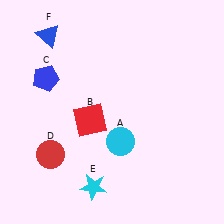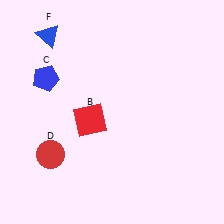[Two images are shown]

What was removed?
The cyan star (E), the cyan circle (A) were removed in Image 2.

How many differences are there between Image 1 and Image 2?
There are 2 differences between the two images.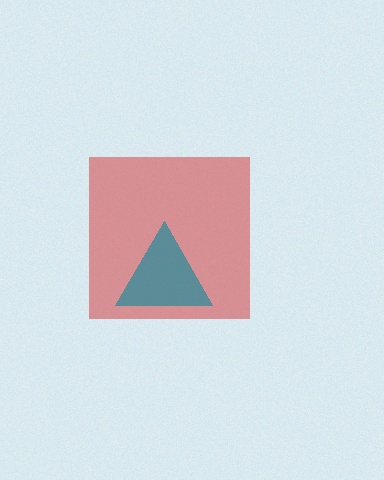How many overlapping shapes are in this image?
There are 2 overlapping shapes in the image.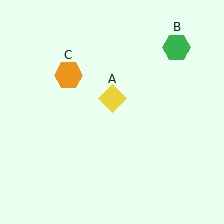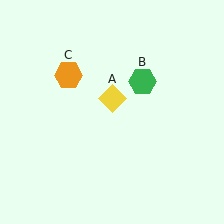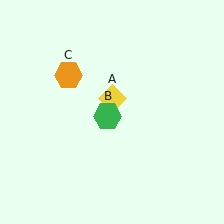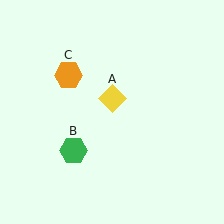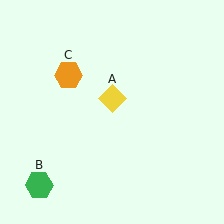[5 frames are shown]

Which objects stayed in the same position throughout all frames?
Yellow diamond (object A) and orange hexagon (object C) remained stationary.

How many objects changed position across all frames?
1 object changed position: green hexagon (object B).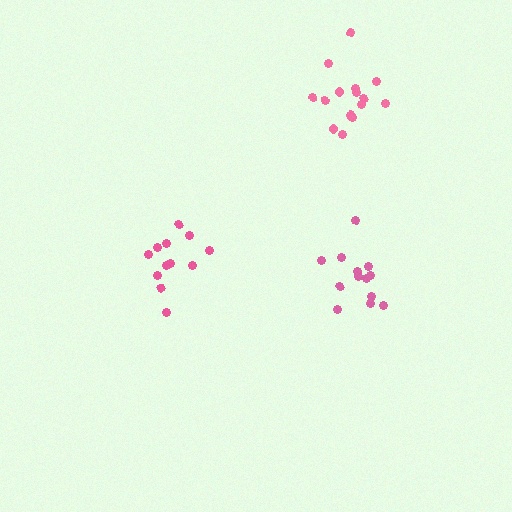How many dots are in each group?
Group 1: 13 dots, Group 2: 15 dots, Group 3: 12 dots (40 total).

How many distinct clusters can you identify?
There are 3 distinct clusters.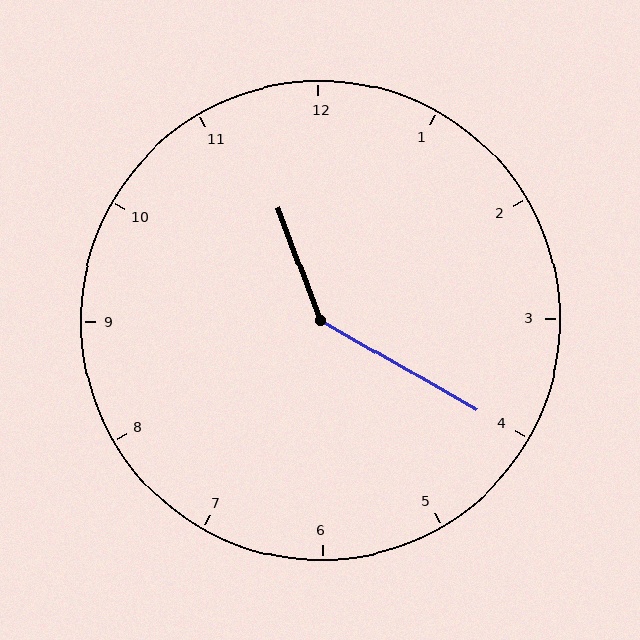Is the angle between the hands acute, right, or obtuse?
It is obtuse.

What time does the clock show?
11:20.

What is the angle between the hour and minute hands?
Approximately 140 degrees.